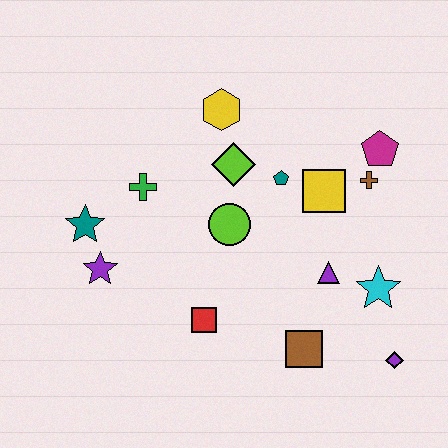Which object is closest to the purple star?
The teal star is closest to the purple star.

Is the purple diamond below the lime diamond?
Yes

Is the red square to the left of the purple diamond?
Yes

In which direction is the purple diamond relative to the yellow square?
The purple diamond is below the yellow square.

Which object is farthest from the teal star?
The purple diamond is farthest from the teal star.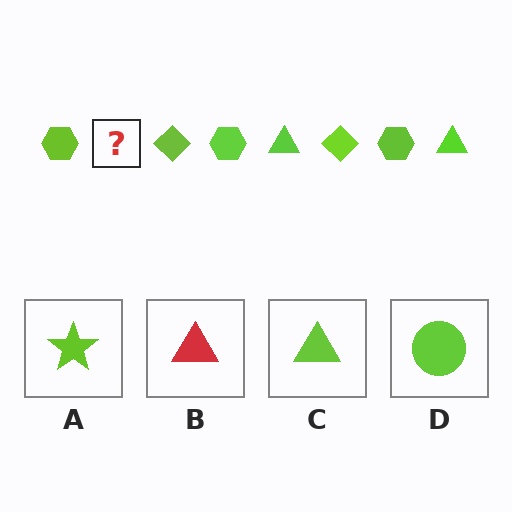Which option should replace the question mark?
Option C.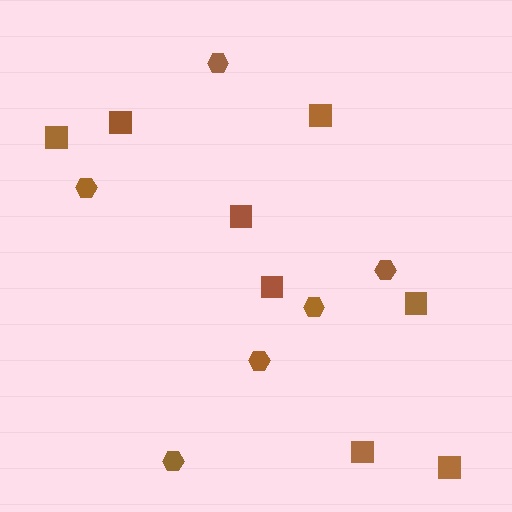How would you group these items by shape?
There are 2 groups: one group of hexagons (6) and one group of squares (8).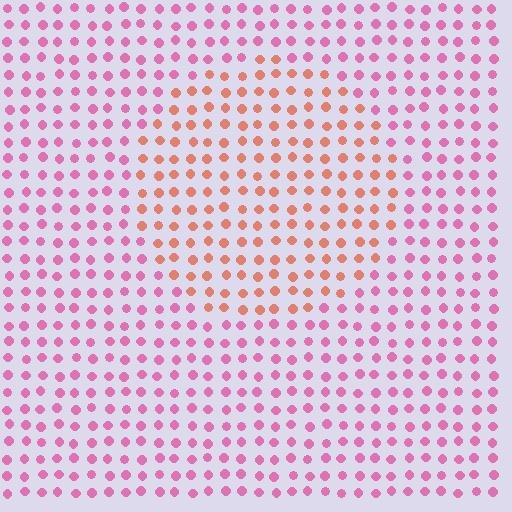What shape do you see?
I see a circle.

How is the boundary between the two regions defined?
The boundary is defined purely by a slight shift in hue (about 44 degrees). Spacing, size, and orientation are identical on both sides.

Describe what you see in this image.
The image is filled with small pink elements in a uniform arrangement. A circle-shaped region is visible where the elements are tinted to a slightly different hue, forming a subtle color boundary.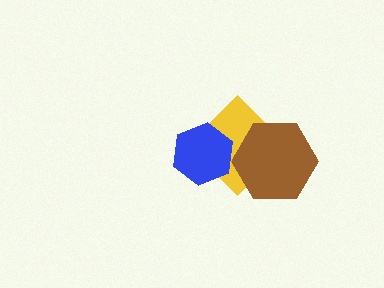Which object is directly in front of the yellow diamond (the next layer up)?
The brown hexagon is directly in front of the yellow diamond.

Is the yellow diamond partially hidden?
Yes, it is partially covered by another shape.